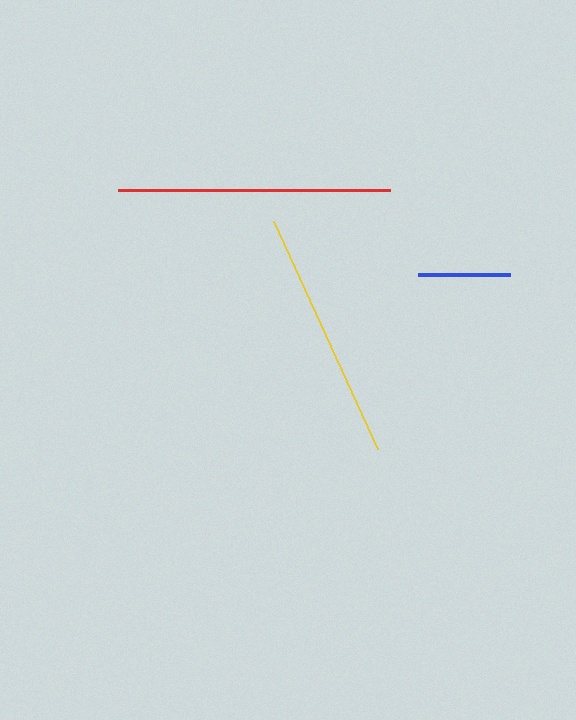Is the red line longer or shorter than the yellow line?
The red line is longer than the yellow line.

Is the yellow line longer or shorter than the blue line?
The yellow line is longer than the blue line.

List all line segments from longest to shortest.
From longest to shortest: red, yellow, blue.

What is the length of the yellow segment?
The yellow segment is approximately 250 pixels long.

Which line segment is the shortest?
The blue line is the shortest at approximately 92 pixels.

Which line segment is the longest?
The red line is the longest at approximately 272 pixels.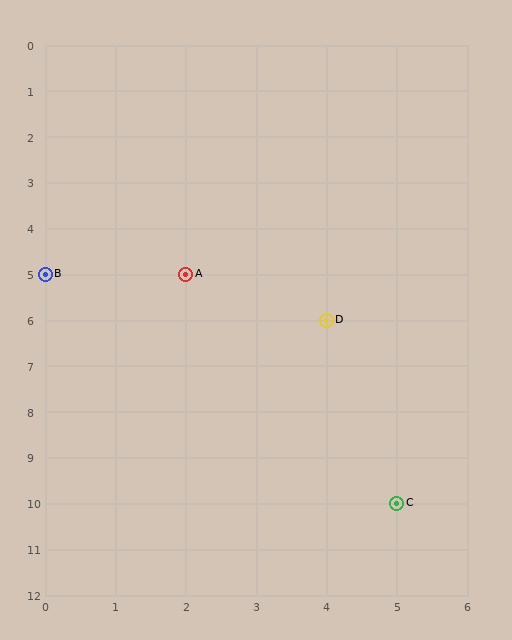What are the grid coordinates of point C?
Point C is at grid coordinates (5, 10).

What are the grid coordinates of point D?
Point D is at grid coordinates (4, 6).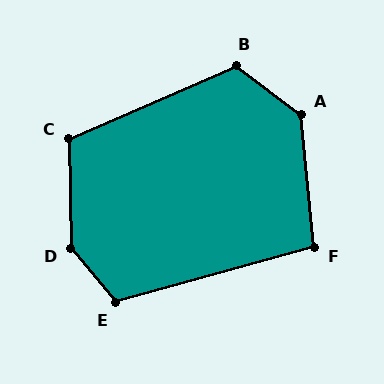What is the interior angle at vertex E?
Approximately 115 degrees (obtuse).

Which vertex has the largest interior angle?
D, at approximately 141 degrees.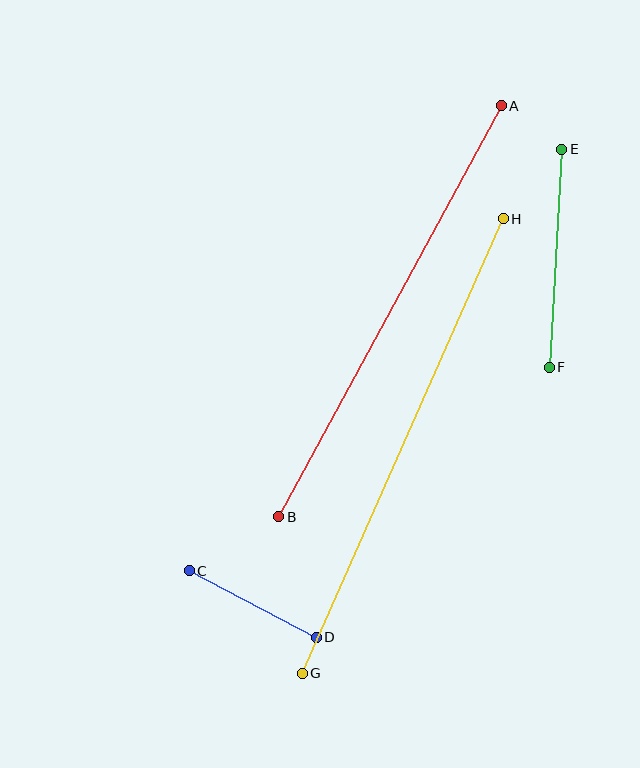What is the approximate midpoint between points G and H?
The midpoint is at approximately (403, 446) pixels.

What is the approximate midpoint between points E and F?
The midpoint is at approximately (555, 258) pixels.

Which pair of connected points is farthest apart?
Points G and H are farthest apart.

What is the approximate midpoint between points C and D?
The midpoint is at approximately (253, 604) pixels.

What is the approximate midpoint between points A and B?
The midpoint is at approximately (390, 311) pixels.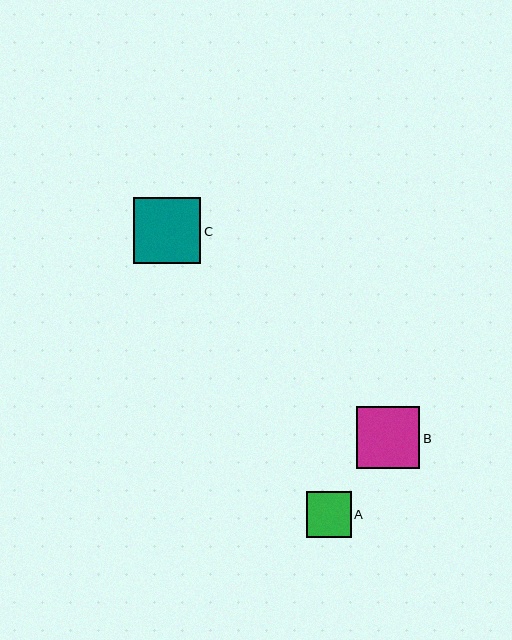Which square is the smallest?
Square A is the smallest with a size of approximately 45 pixels.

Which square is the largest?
Square C is the largest with a size of approximately 67 pixels.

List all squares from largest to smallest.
From largest to smallest: C, B, A.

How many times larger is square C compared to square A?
Square C is approximately 1.5 times the size of square A.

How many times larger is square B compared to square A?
Square B is approximately 1.4 times the size of square A.